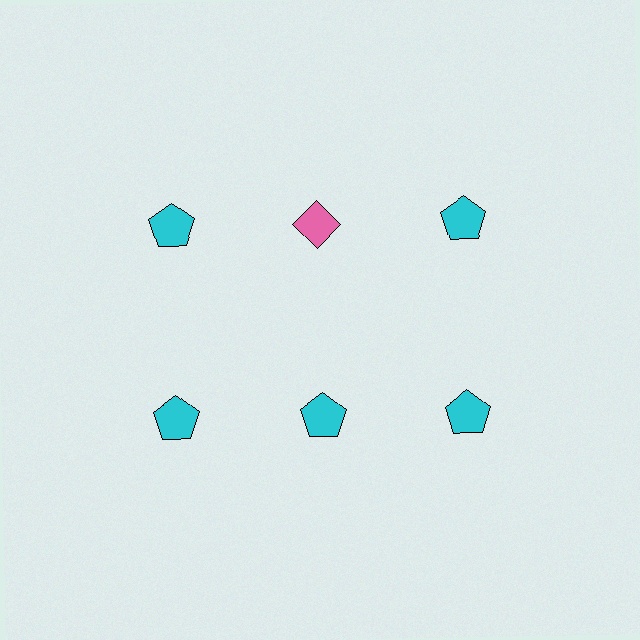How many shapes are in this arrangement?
There are 6 shapes arranged in a grid pattern.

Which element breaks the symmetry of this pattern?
The pink diamond in the top row, second from left column breaks the symmetry. All other shapes are cyan pentagons.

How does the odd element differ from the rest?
It differs in both color (pink instead of cyan) and shape (diamond instead of pentagon).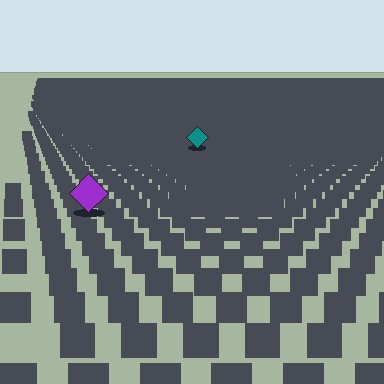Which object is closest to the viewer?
The purple diamond is closest. The texture marks near it are larger and more spread out.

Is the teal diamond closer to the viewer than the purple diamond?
No. The purple diamond is closer — you can tell from the texture gradient: the ground texture is coarser near it.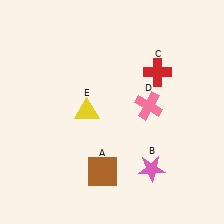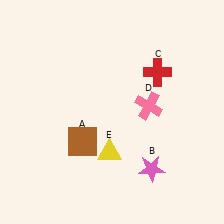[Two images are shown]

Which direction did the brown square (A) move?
The brown square (A) moved up.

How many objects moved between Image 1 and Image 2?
2 objects moved between the two images.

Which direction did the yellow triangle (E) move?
The yellow triangle (E) moved down.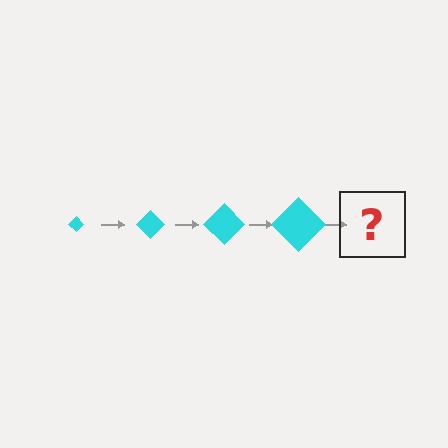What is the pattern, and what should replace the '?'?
The pattern is that the diamond gets progressively larger each step. The '?' should be a cyan diamond, larger than the previous one.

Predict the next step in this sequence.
The next step is a cyan diamond, larger than the previous one.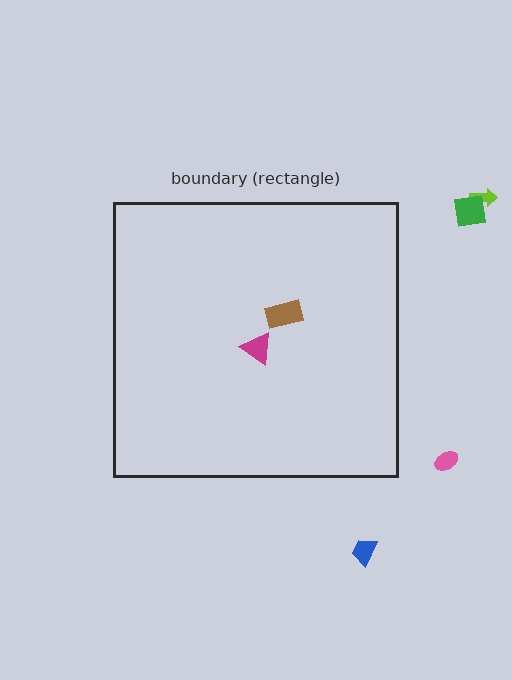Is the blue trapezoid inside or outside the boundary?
Outside.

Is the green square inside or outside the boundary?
Outside.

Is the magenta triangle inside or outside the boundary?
Inside.